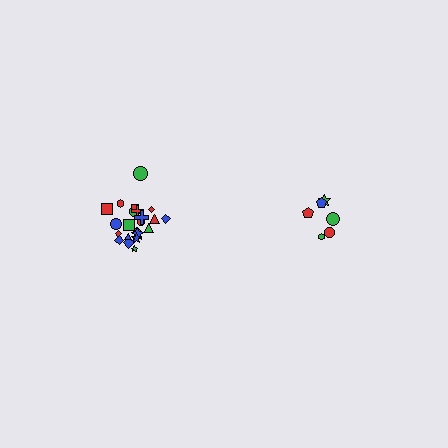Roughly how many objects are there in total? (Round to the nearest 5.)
Roughly 30 objects in total.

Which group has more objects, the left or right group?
The left group.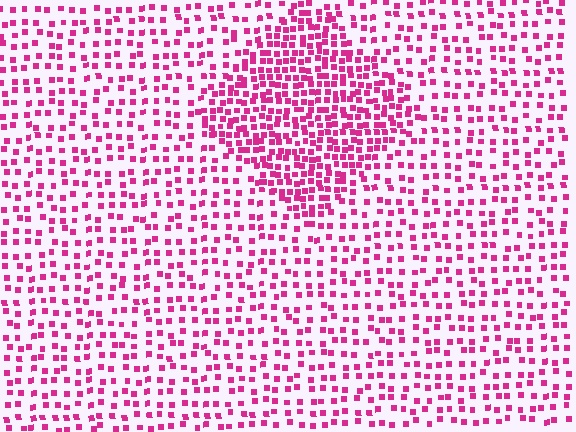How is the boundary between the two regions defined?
The boundary is defined by a change in element density (approximately 2.0x ratio). All elements are the same color, size, and shape.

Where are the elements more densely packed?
The elements are more densely packed inside the diamond boundary.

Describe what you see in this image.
The image contains small magenta elements arranged at two different densities. A diamond-shaped region is visible where the elements are more densely packed than the surrounding area.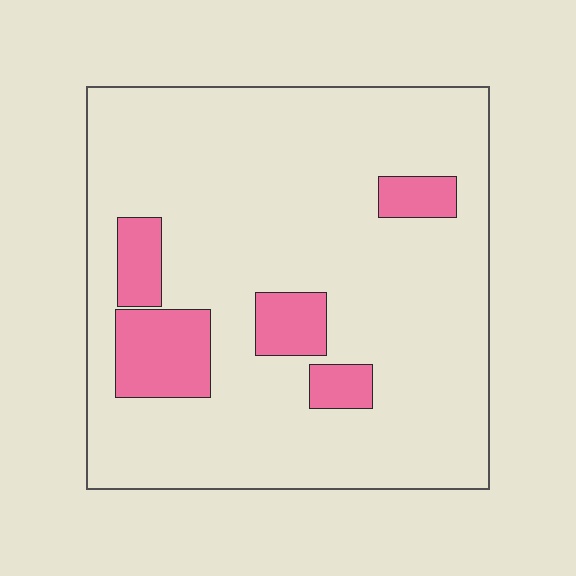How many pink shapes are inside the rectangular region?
5.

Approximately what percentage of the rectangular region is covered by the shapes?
Approximately 15%.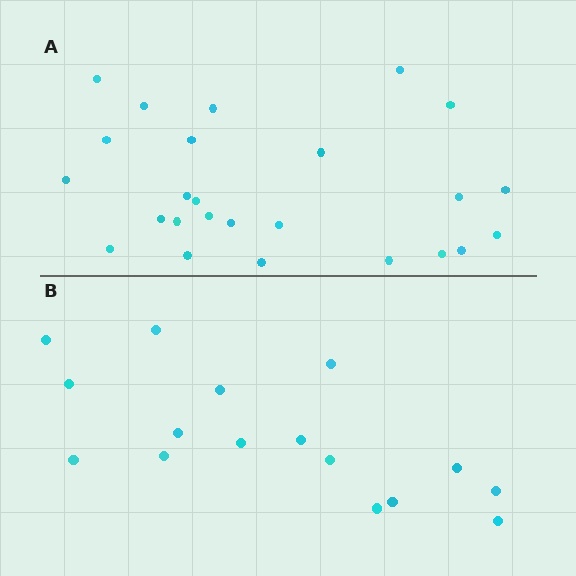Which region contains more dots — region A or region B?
Region A (the top region) has more dots.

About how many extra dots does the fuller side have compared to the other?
Region A has roughly 8 or so more dots than region B.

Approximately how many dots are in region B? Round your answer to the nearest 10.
About 20 dots. (The exact count is 16, which rounds to 20.)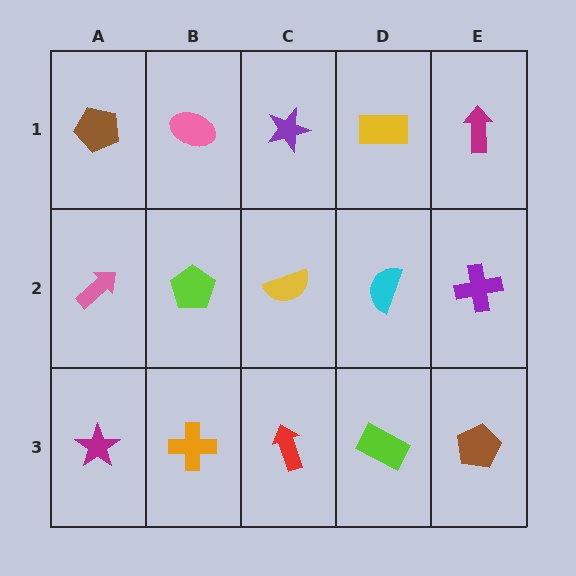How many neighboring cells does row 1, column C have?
3.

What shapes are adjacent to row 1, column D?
A cyan semicircle (row 2, column D), a purple star (row 1, column C), a magenta arrow (row 1, column E).